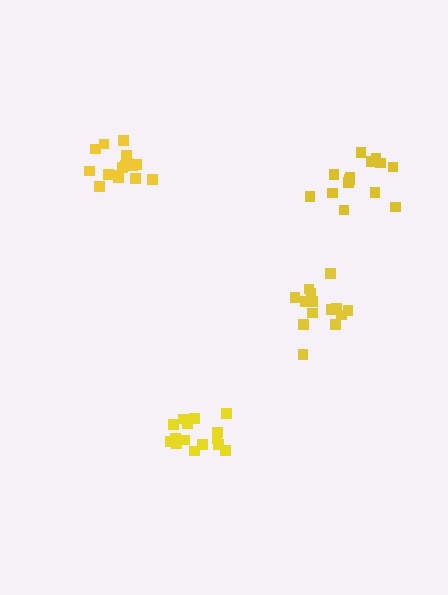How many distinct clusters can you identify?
There are 4 distinct clusters.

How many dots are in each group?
Group 1: 15 dots, Group 2: 16 dots, Group 3: 15 dots, Group 4: 15 dots (61 total).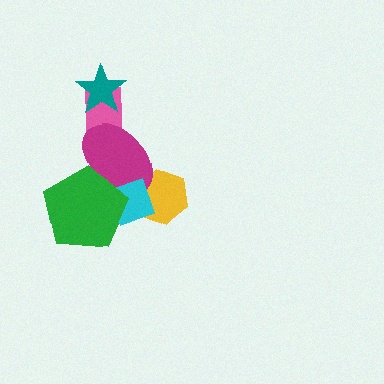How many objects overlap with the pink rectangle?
2 objects overlap with the pink rectangle.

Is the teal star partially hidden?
No, no other shape covers it.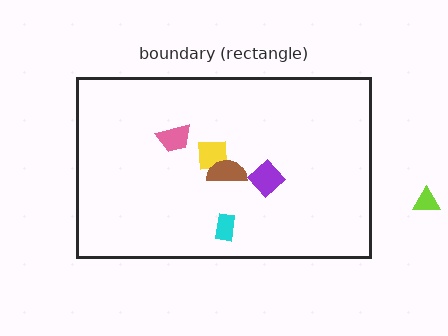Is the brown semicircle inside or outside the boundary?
Inside.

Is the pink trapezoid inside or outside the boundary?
Inside.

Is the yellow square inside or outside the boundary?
Inside.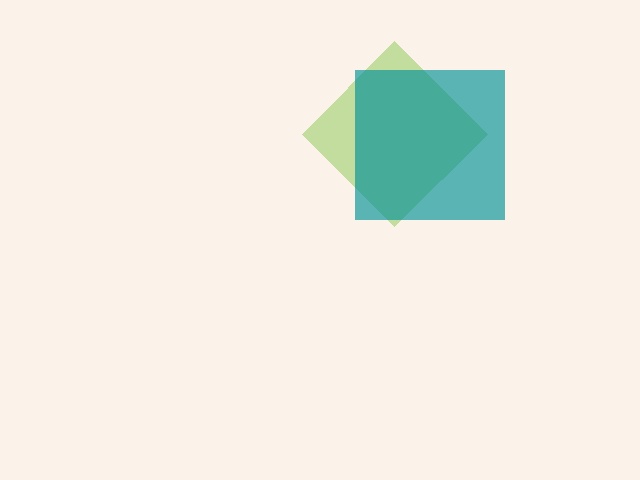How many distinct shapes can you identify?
There are 2 distinct shapes: a lime diamond, a teal square.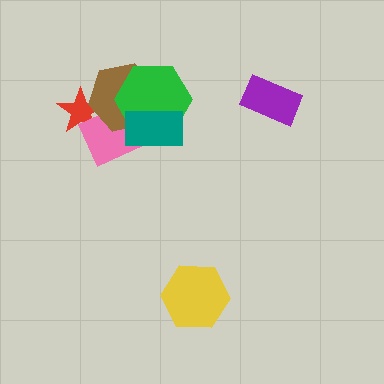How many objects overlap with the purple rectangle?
0 objects overlap with the purple rectangle.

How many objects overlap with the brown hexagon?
4 objects overlap with the brown hexagon.